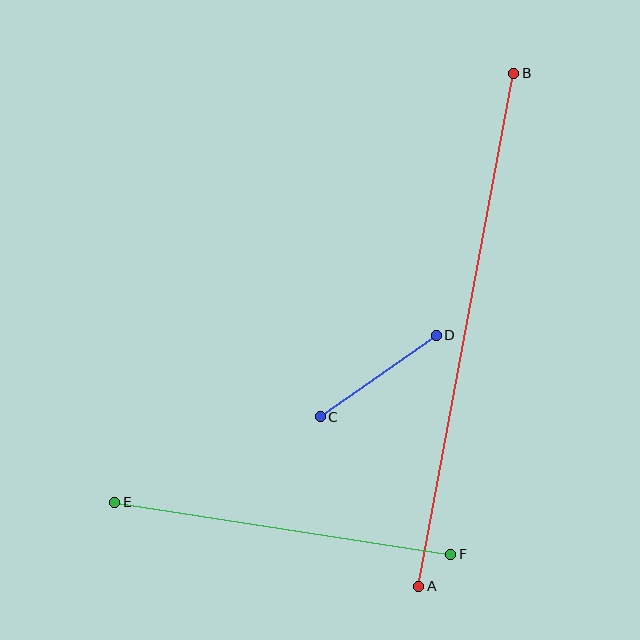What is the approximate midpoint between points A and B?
The midpoint is at approximately (466, 330) pixels.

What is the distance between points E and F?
The distance is approximately 340 pixels.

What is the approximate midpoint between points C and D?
The midpoint is at approximately (378, 376) pixels.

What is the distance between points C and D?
The distance is approximately 142 pixels.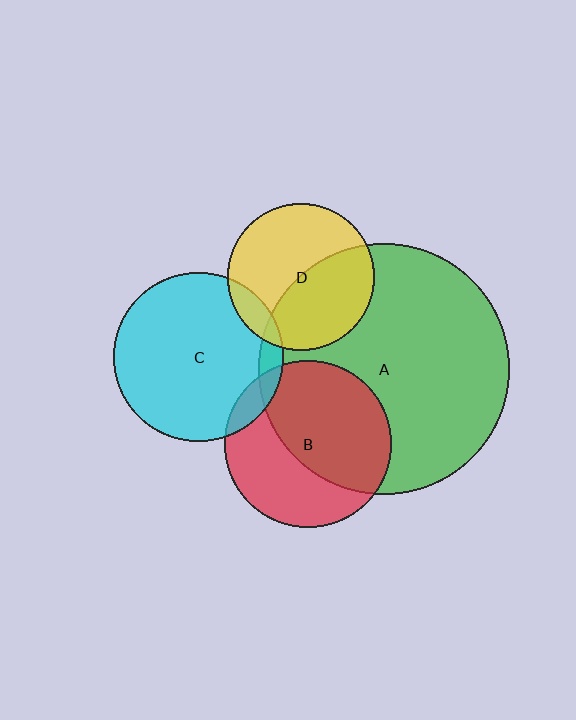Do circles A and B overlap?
Yes.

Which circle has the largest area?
Circle A (green).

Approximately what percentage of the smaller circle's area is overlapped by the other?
Approximately 55%.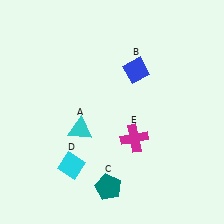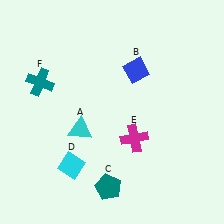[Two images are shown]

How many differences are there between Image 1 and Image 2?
There is 1 difference between the two images.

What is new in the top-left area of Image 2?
A teal cross (F) was added in the top-left area of Image 2.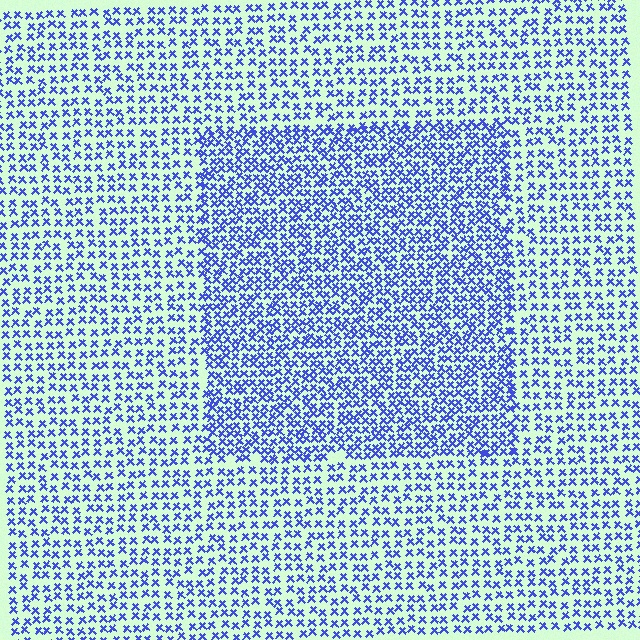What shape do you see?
I see a rectangle.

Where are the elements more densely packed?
The elements are more densely packed inside the rectangle boundary.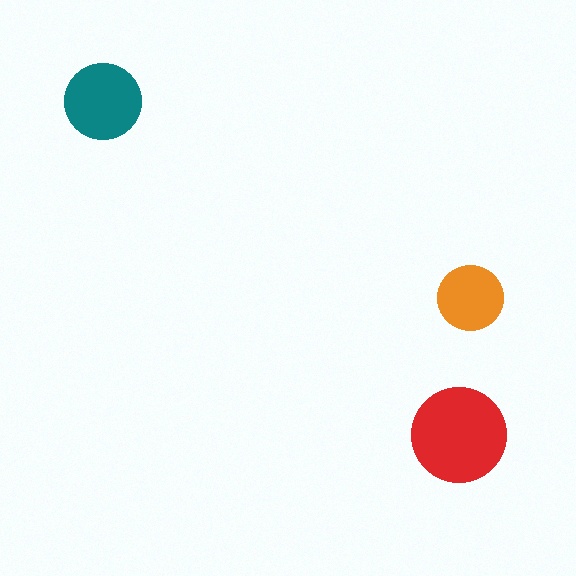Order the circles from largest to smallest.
the red one, the teal one, the orange one.